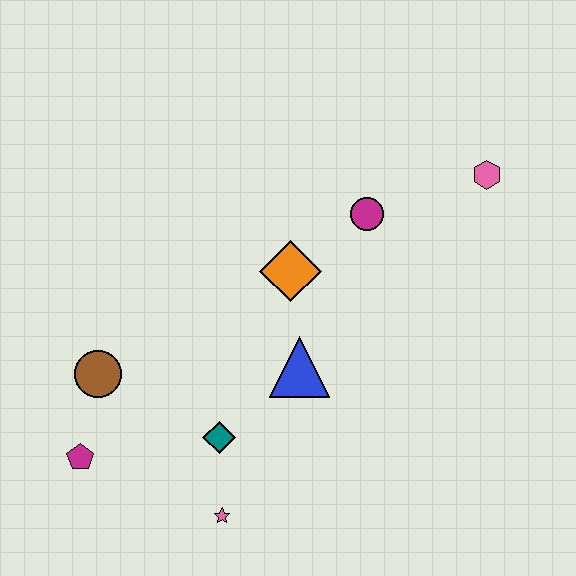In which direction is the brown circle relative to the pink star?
The brown circle is above the pink star.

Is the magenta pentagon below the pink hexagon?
Yes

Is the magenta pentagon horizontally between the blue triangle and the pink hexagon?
No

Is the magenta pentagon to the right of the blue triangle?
No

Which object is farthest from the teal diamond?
The pink hexagon is farthest from the teal diamond.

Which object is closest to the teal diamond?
The pink star is closest to the teal diamond.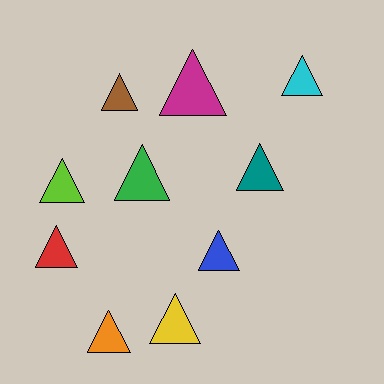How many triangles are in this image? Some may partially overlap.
There are 10 triangles.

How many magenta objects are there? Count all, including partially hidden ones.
There is 1 magenta object.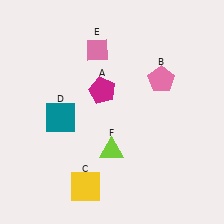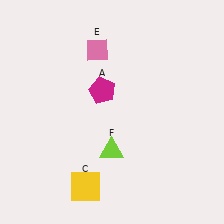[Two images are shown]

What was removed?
The pink pentagon (B), the teal square (D) were removed in Image 2.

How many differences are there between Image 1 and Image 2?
There are 2 differences between the two images.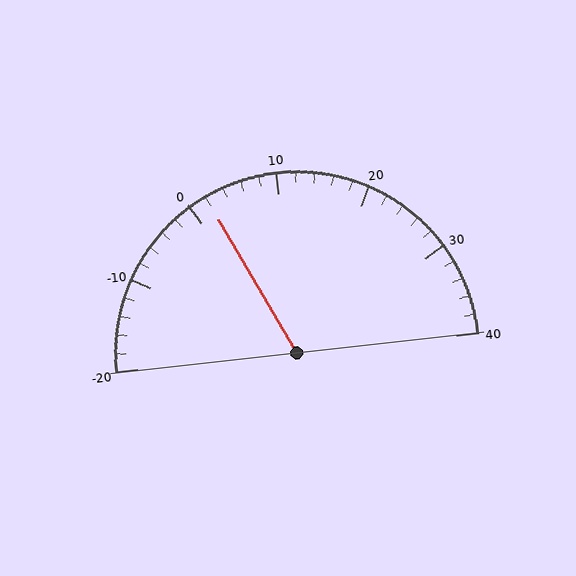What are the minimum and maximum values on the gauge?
The gauge ranges from -20 to 40.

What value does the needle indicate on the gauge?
The needle indicates approximately 2.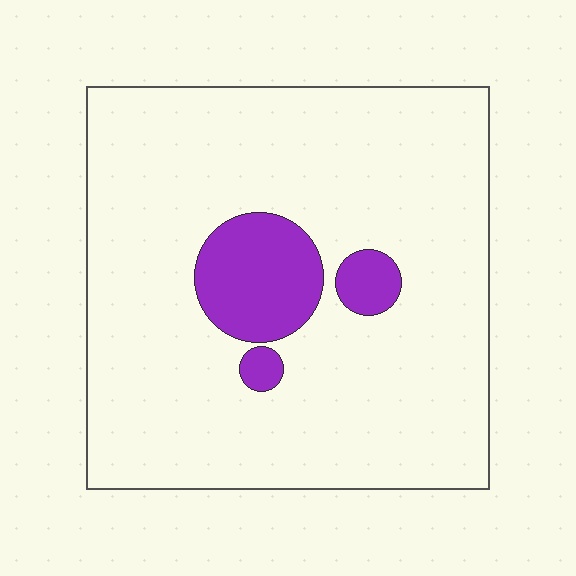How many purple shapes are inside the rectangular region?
3.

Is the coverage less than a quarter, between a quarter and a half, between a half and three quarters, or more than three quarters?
Less than a quarter.